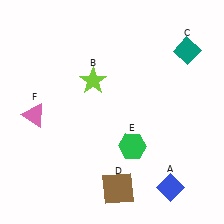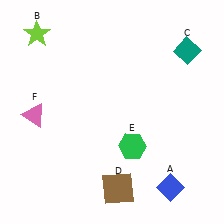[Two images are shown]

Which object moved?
The lime star (B) moved left.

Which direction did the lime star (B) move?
The lime star (B) moved left.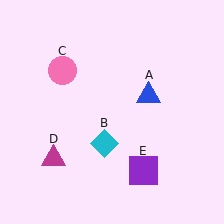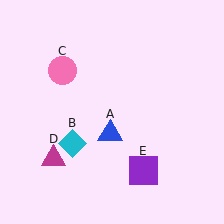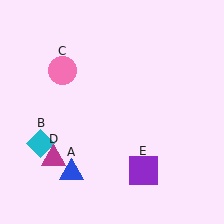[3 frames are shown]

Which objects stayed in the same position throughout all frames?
Pink circle (object C) and magenta triangle (object D) and purple square (object E) remained stationary.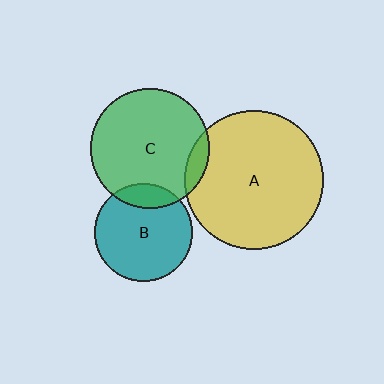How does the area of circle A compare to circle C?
Approximately 1.3 times.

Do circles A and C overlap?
Yes.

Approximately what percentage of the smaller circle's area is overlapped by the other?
Approximately 10%.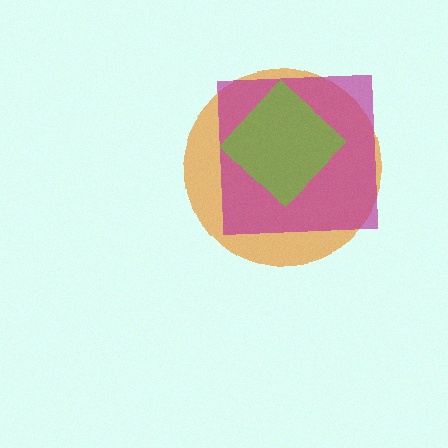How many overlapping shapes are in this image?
There are 3 overlapping shapes in the image.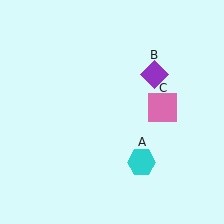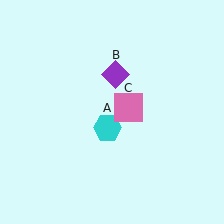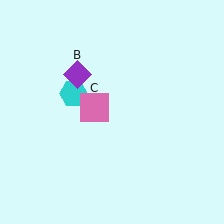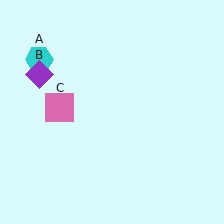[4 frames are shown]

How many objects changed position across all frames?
3 objects changed position: cyan hexagon (object A), purple diamond (object B), pink square (object C).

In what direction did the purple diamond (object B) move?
The purple diamond (object B) moved left.